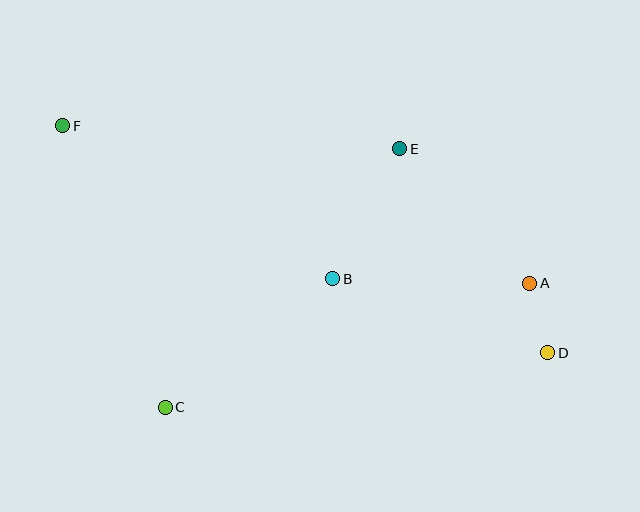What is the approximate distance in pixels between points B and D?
The distance between B and D is approximately 227 pixels.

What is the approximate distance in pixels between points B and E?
The distance between B and E is approximately 146 pixels.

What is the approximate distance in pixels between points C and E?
The distance between C and E is approximately 349 pixels.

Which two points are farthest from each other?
Points D and F are farthest from each other.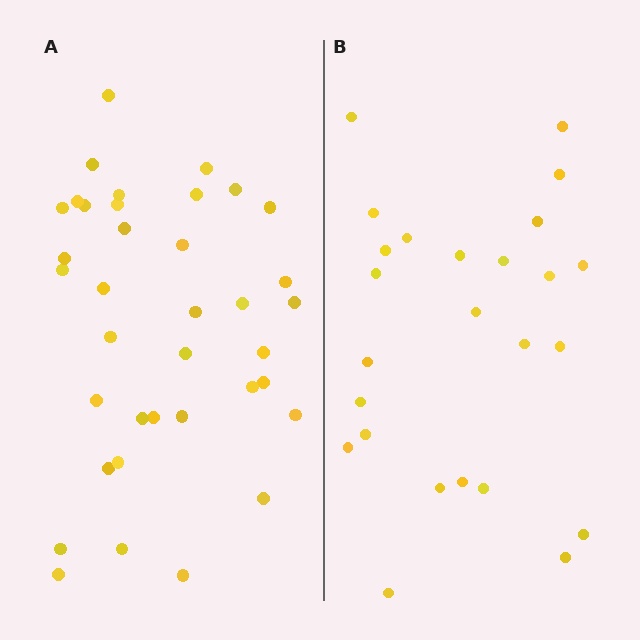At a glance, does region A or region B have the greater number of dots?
Region A (the left region) has more dots.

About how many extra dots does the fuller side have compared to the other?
Region A has roughly 12 or so more dots than region B.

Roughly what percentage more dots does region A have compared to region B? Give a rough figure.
About 50% more.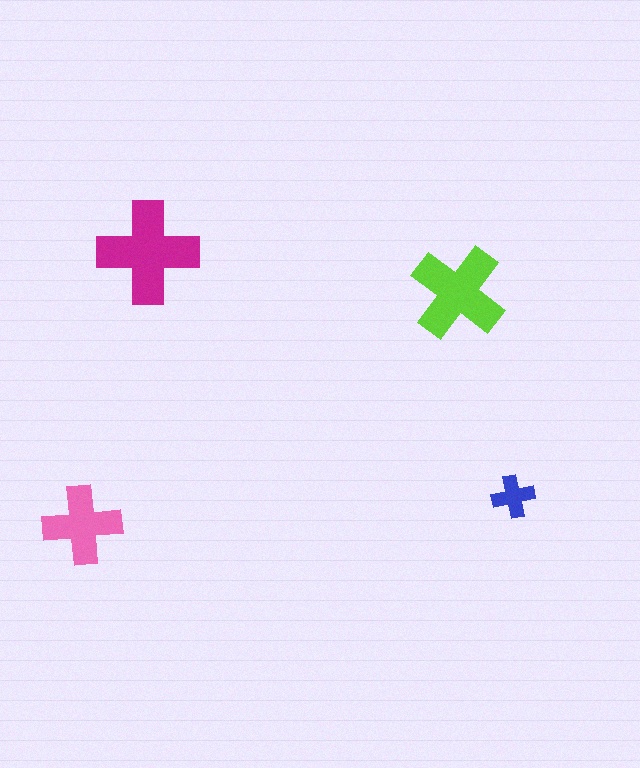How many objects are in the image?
There are 4 objects in the image.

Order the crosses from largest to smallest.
the magenta one, the lime one, the pink one, the blue one.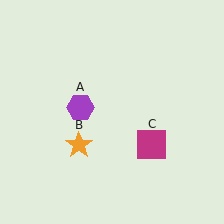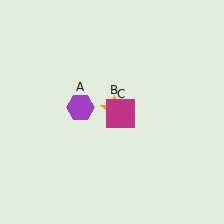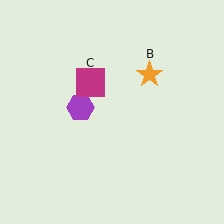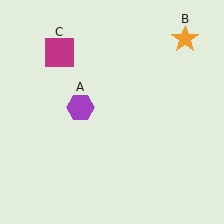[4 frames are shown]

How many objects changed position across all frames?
2 objects changed position: orange star (object B), magenta square (object C).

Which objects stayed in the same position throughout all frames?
Purple hexagon (object A) remained stationary.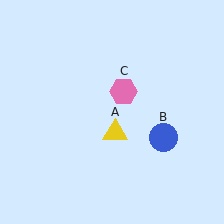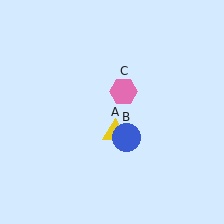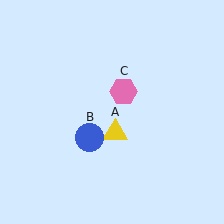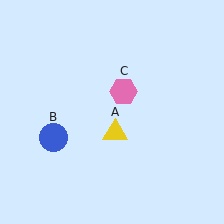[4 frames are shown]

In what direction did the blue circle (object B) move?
The blue circle (object B) moved left.